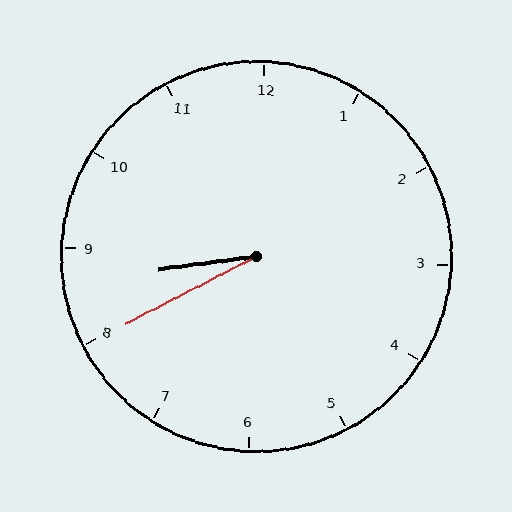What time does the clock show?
8:40.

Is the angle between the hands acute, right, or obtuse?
It is acute.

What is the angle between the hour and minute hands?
Approximately 20 degrees.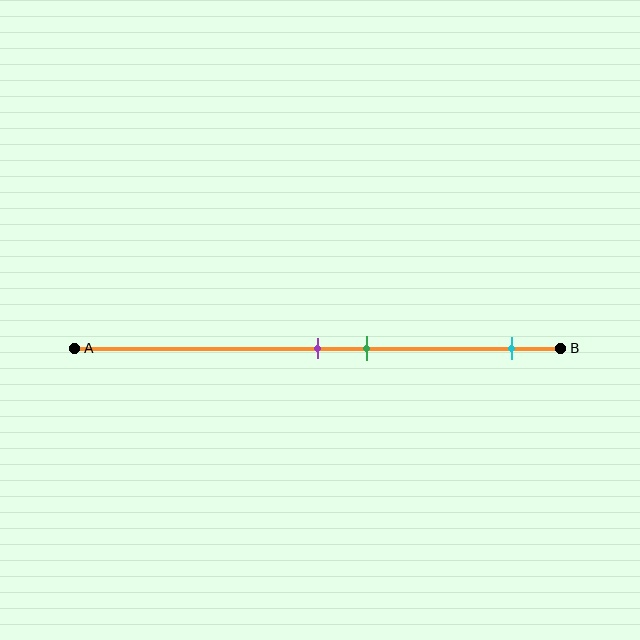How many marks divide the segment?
There are 3 marks dividing the segment.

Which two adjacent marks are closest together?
The purple and green marks are the closest adjacent pair.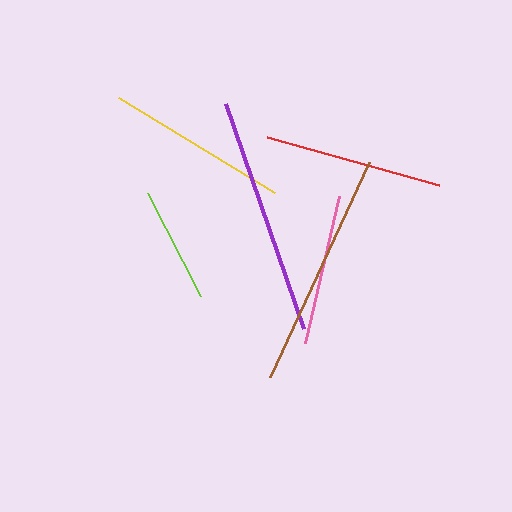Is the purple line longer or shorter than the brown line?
The purple line is longer than the brown line.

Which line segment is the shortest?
The lime line is the shortest at approximately 116 pixels.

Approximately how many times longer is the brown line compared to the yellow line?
The brown line is approximately 1.3 times the length of the yellow line.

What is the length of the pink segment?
The pink segment is approximately 150 pixels long.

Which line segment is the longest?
The purple line is the longest at approximately 239 pixels.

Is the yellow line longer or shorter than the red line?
The yellow line is longer than the red line.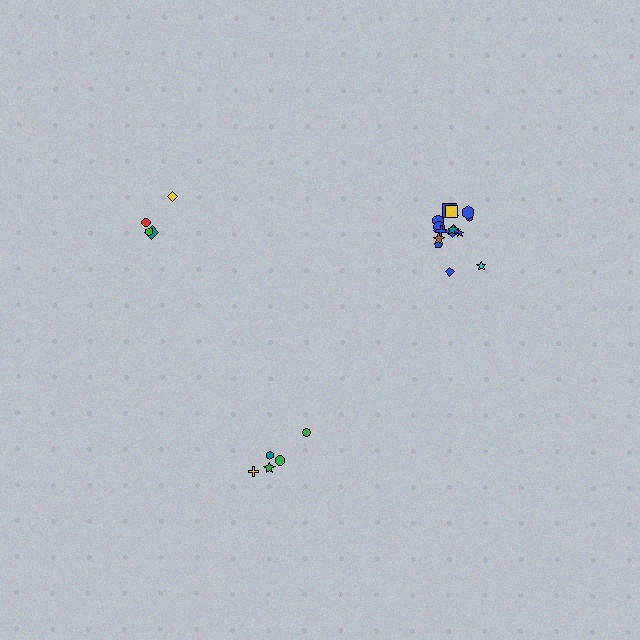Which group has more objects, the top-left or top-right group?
The top-right group.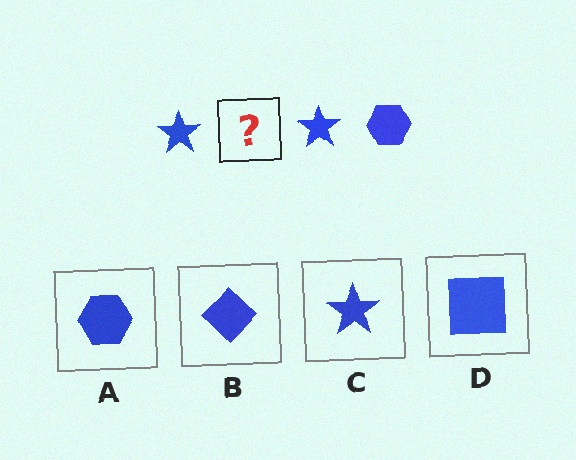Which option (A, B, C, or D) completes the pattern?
A.